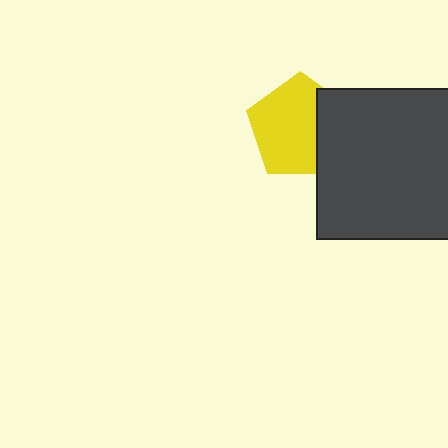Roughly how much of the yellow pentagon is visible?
Most of it is visible (roughly 69%).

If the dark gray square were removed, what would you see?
You would see the complete yellow pentagon.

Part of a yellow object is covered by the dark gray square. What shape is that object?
It is a pentagon.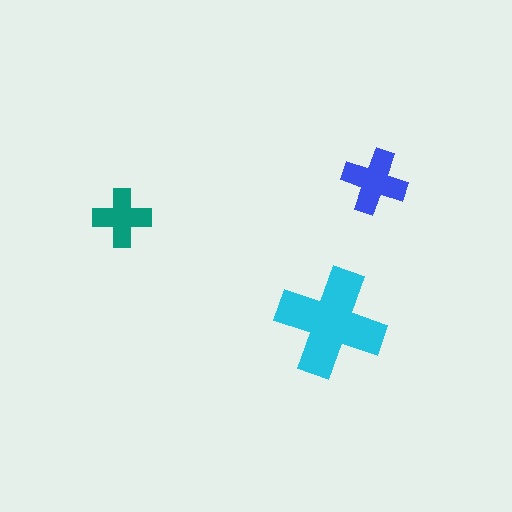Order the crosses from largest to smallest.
the cyan one, the blue one, the teal one.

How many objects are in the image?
There are 3 objects in the image.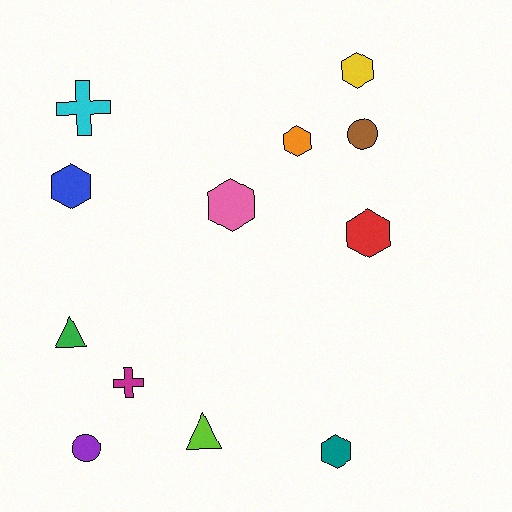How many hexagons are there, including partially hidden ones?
There are 6 hexagons.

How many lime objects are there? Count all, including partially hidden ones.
There is 1 lime object.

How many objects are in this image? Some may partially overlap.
There are 12 objects.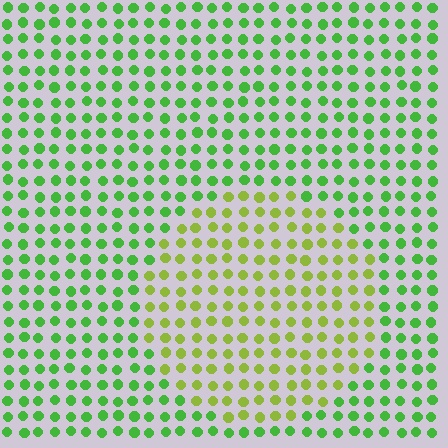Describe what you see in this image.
The image is filled with small green elements in a uniform arrangement. A circle-shaped region is visible where the elements are tinted to a slightly different hue, forming a subtle color boundary.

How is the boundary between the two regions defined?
The boundary is defined purely by a slight shift in hue (about 36 degrees). Spacing, size, and orientation are identical on both sides.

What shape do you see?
I see a circle.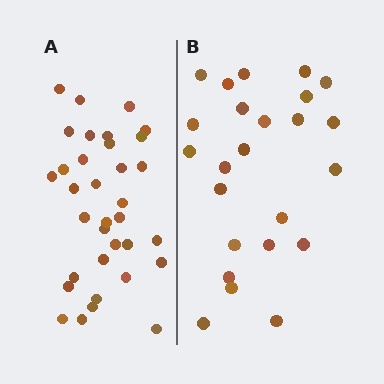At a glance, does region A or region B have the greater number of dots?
Region A (the left region) has more dots.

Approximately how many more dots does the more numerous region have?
Region A has roughly 10 or so more dots than region B.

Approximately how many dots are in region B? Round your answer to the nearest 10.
About 20 dots. (The exact count is 24, which rounds to 20.)